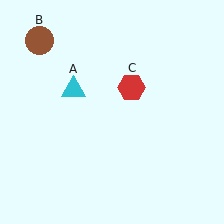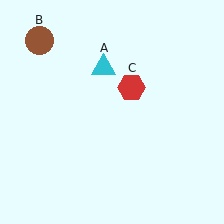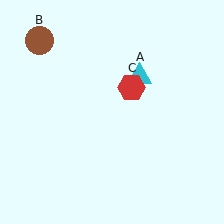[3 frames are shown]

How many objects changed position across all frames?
1 object changed position: cyan triangle (object A).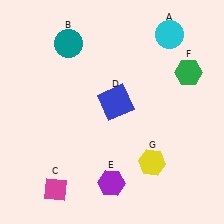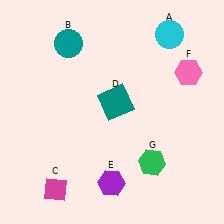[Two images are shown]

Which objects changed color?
D changed from blue to teal. F changed from green to pink. G changed from yellow to green.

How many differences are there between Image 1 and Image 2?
There are 3 differences between the two images.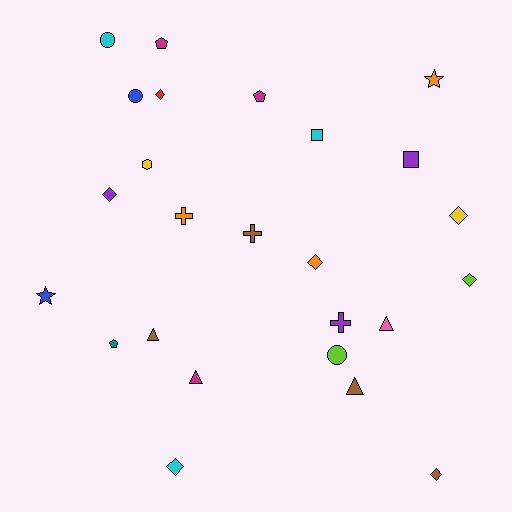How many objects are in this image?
There are 25 objects.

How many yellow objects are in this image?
There are 2 yellow objects.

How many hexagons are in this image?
There is 1 hexagon.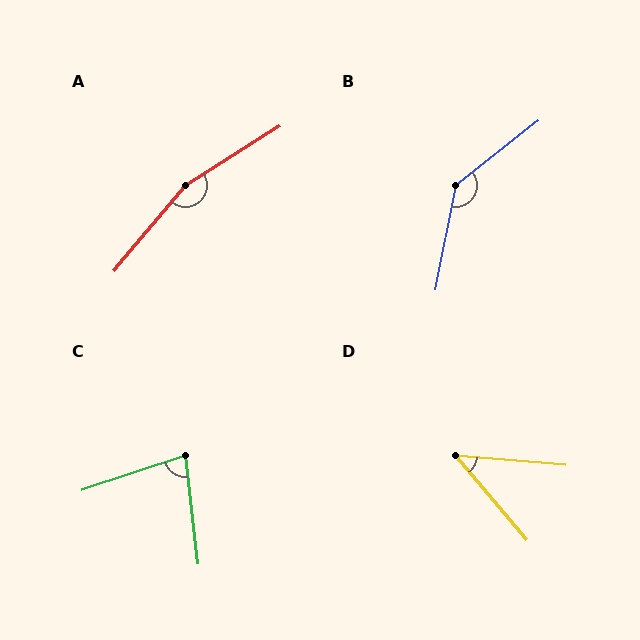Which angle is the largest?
A, at approximately 162 degrees.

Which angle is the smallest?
D, at approximately 45 degrees.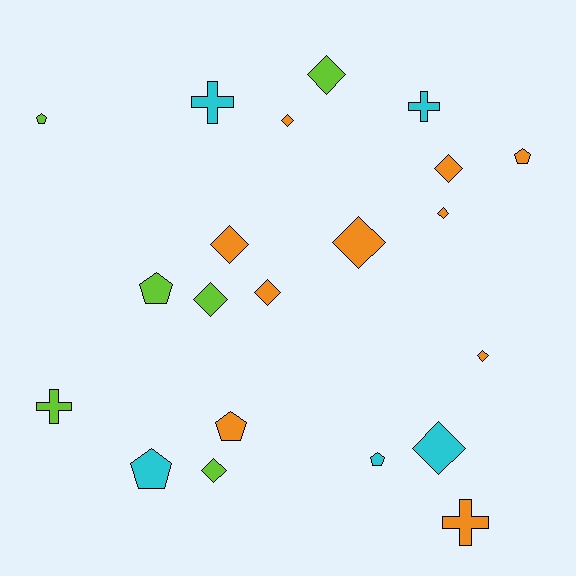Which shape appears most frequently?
Diamond, with 11 objects.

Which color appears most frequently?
Orange, with 10 objects.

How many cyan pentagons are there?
There are 2 cyan pentagons.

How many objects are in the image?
There are 21 objects.